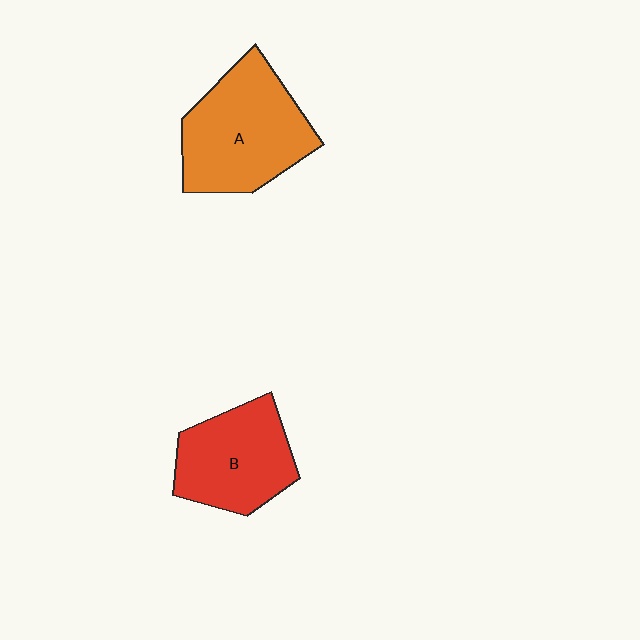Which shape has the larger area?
Shape A (orange).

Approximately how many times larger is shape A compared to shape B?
Approximately 1.3 times.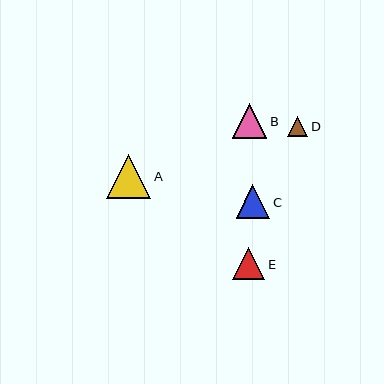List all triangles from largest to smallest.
From largest to smallest: A, B, C, E, D.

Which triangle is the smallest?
Triangle D is the smallest with a size of approximately 20 pixels.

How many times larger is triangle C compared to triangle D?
Triangle C is approximately 1.7 times the size of triangle D.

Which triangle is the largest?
Triangle A is the largest with a size of approximately 44 pixels.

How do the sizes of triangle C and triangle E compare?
Triangle C and triangle E are approximately the same size.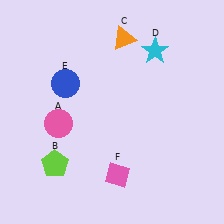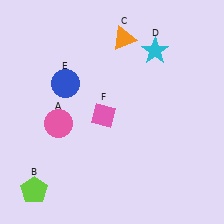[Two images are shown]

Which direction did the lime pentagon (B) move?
The lime pentagon (B) moved down.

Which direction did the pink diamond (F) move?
The pink diamond (F) moved up.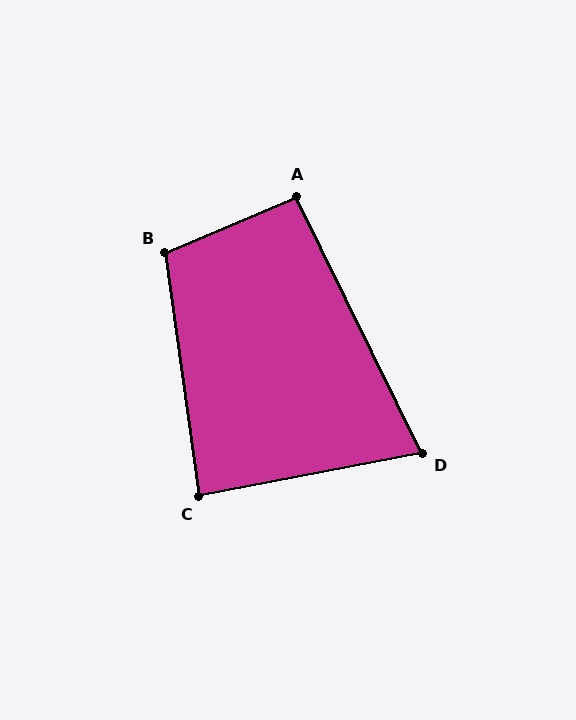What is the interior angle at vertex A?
Approximately 93 degrees (approximately right).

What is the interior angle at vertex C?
Approximately 87 degrees (approximately right).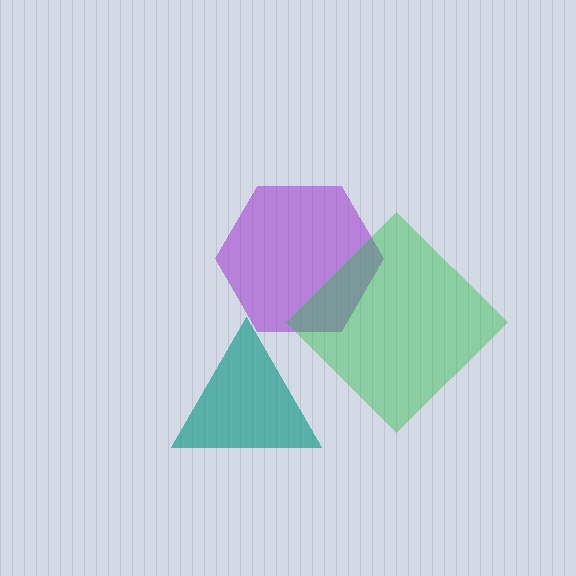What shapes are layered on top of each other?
The layered shapes are: a purple hexagon, a green diamond, a teal triangle.